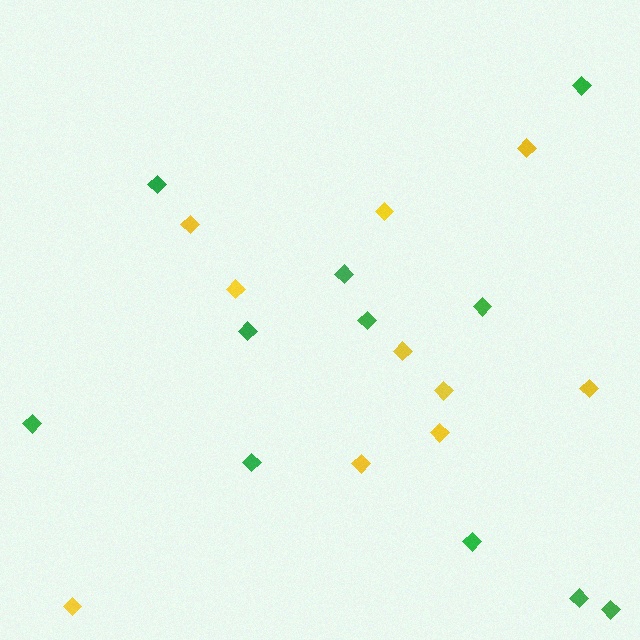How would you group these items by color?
There are 2 groups: one group of green diamonds (11) and one group of yellow diamonds (10).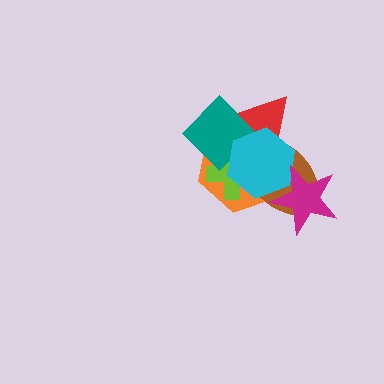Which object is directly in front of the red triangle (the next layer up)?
The teal diamond is directly in front of the red triangle.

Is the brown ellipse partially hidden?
Yes, it is partially covered by another shape.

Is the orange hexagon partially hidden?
Yes, it is partially covered by another shape.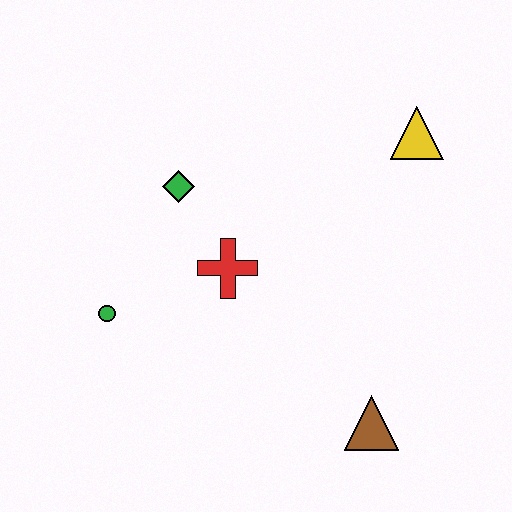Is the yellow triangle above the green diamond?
Yes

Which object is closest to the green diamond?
The red cross is closest to the green diamond.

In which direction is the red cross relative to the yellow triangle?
The red cross is to the left of the yellow triangle.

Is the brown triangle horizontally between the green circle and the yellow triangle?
Yes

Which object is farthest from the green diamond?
The brown triangle is farthest from the green diamond.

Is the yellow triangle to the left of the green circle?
No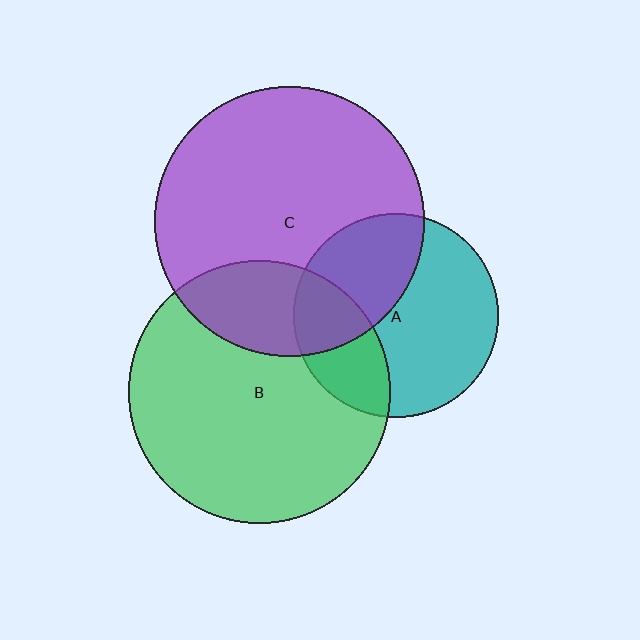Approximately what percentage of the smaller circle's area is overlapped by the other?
Approximately 30%.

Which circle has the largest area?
Circle C (purple).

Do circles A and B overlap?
Yes.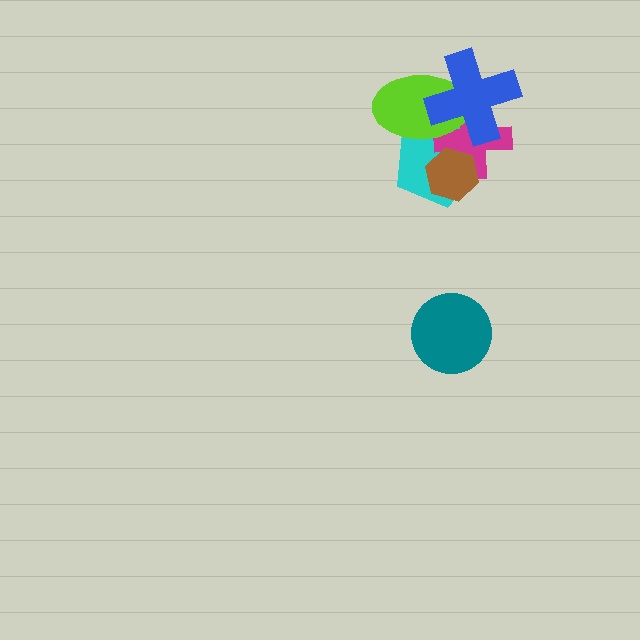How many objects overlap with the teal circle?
0 objects overlap with the teal circle.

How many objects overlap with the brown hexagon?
2 objects overlap with the brown hexagon.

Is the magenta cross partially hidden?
Yes, it is partially covered by another shape.